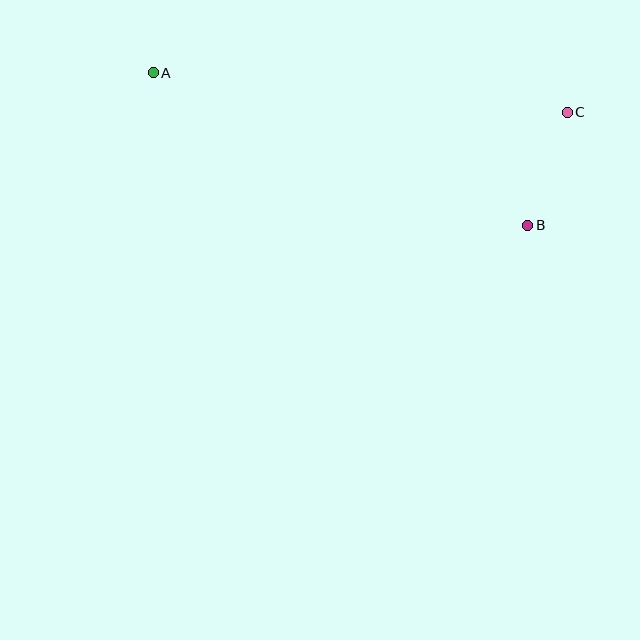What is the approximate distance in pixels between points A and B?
The distance between A and B is approximately 405 pixels.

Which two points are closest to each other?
Points B and C are closest to each other.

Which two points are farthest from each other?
Points A and C are farthest from each other.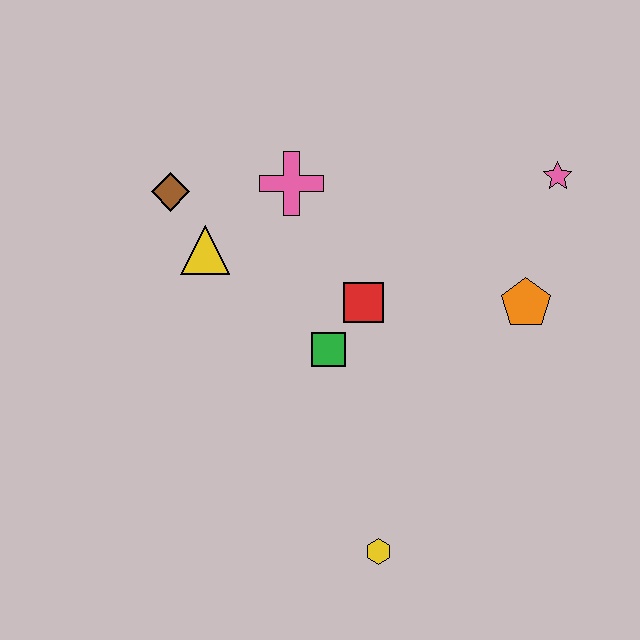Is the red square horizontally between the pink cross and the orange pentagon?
Yes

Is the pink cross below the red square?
No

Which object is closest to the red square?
The green square is closest to the red square.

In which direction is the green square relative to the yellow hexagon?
The green square is above the yellow hexagon.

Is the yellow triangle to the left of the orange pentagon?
Yes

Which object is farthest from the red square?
The yellow hexagon is farthest from the red square.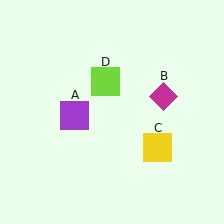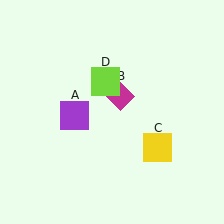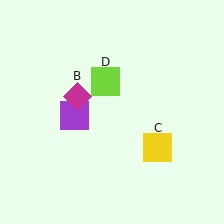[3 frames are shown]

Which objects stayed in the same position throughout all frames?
Purple square (object A) and yellow square (object C) and lime square (object D) remained stationary.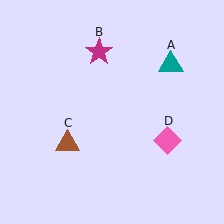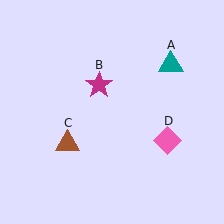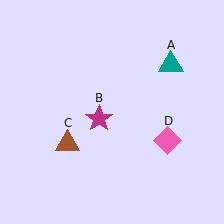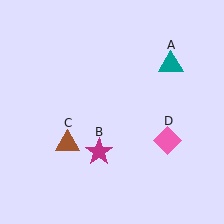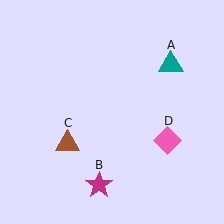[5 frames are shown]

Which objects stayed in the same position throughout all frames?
Teal triangle (object A) and brown triangle (object C) and pink diamond (object D) remained stationary.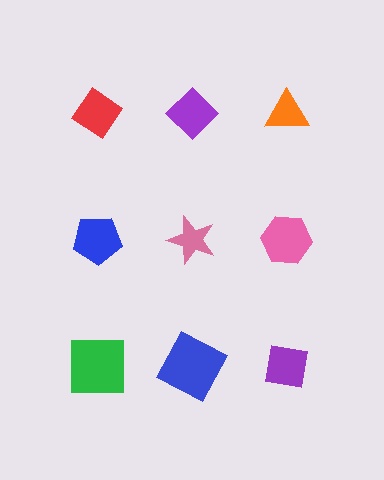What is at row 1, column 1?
A red diamond.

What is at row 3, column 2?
A blue square.